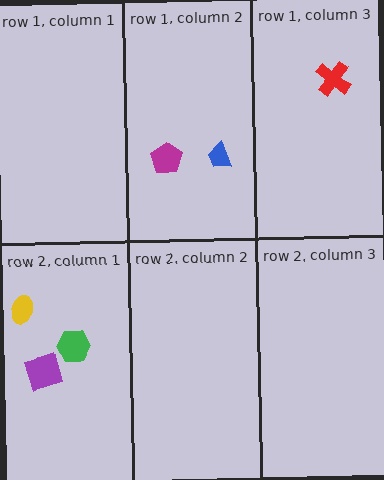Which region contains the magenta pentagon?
The row 1, column 2 region.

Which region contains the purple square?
The row 2, column 1 region.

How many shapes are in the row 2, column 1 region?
3.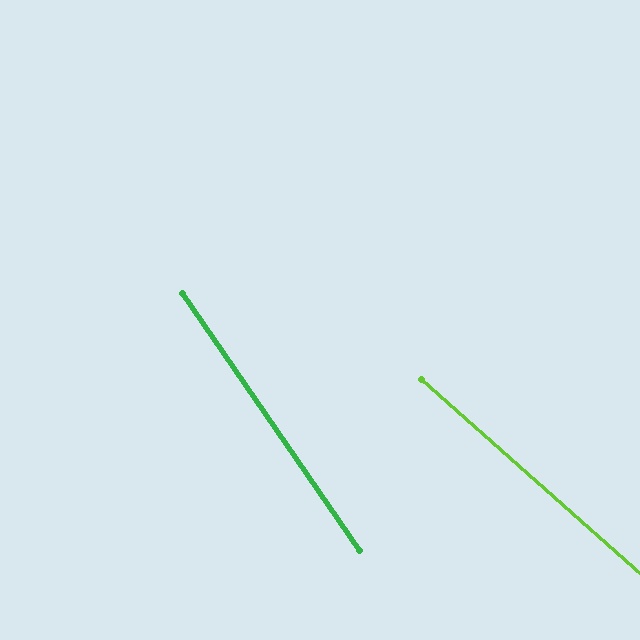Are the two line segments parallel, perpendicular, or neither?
Neither parallel nor perpendicular — they differ by about 14°.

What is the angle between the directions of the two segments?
Approximately 14 degrees.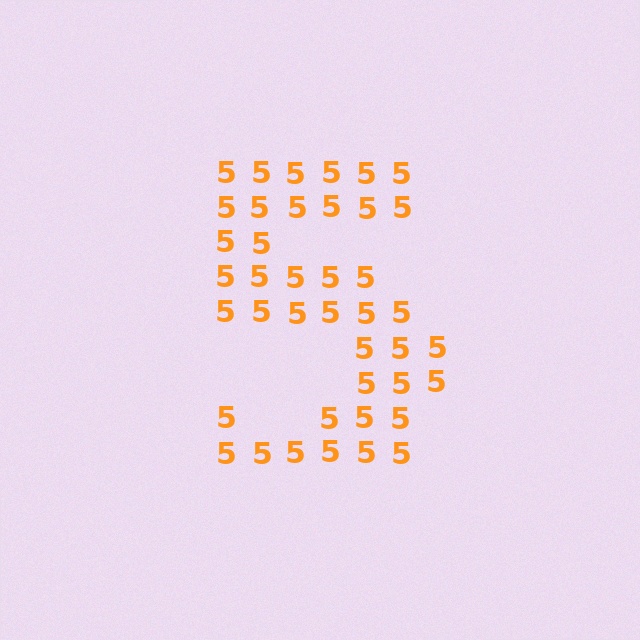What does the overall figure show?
The overall figure shows the digit 5.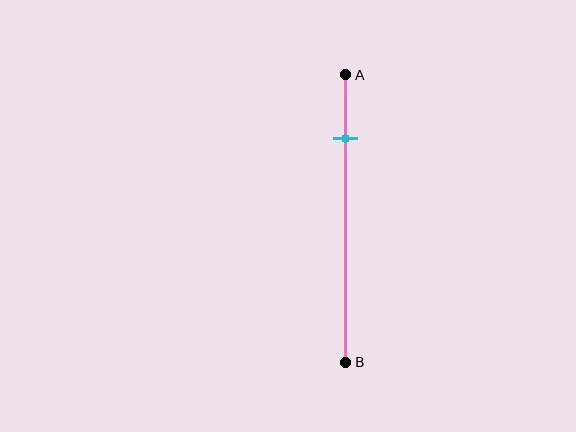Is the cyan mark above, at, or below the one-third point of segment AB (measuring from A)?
The cyan mark is above the one-third point of segment AB.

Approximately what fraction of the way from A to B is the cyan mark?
The cyan mark is approximately 20% of the way from A to B.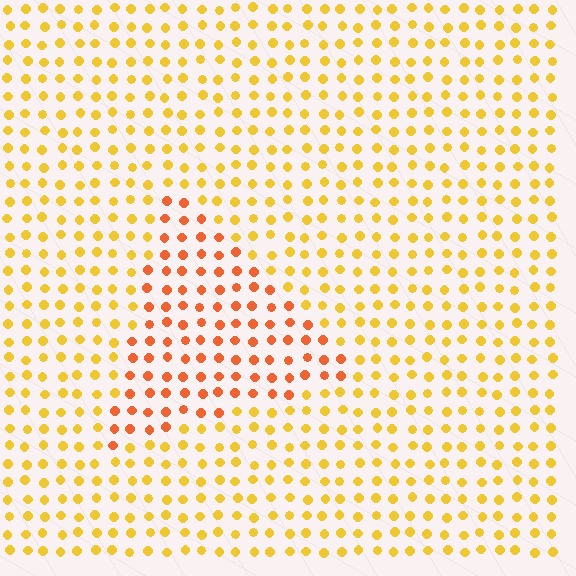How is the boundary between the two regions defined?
The boundary is defined purely by a slight shift in hue (about 32 degrees). Spacing, size, and orientation are identical on both sides.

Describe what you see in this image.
The image is filled with small yellow elements in a uniform arrangement. A triangle-shaped region is visible where the elements are tinted to a slightly different hue, forming a subtle color boundary.